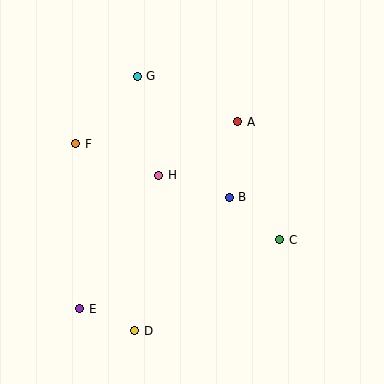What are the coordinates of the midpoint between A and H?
The midpoint between A and H is at (198, 148).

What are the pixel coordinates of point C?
Point C is at (280, 240).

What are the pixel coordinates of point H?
Point H is at (159, 175).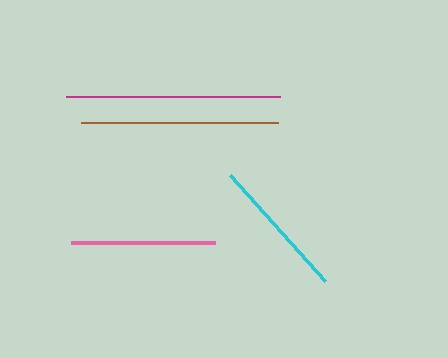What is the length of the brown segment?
The brown segment is approximately 197 pixels long.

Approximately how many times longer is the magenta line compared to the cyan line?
The magenta line is approximately 1.5 times the length of the cyan line.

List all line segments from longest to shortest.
From longest to shortest: magenta, brown, pink, cyan.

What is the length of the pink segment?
The pink segment is approximately 144 pixels long.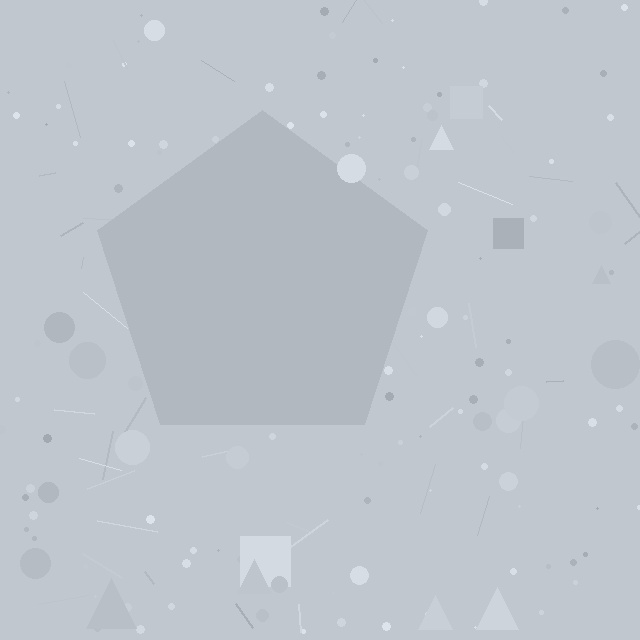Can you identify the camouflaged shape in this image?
The camouflaged shape is a pentagon.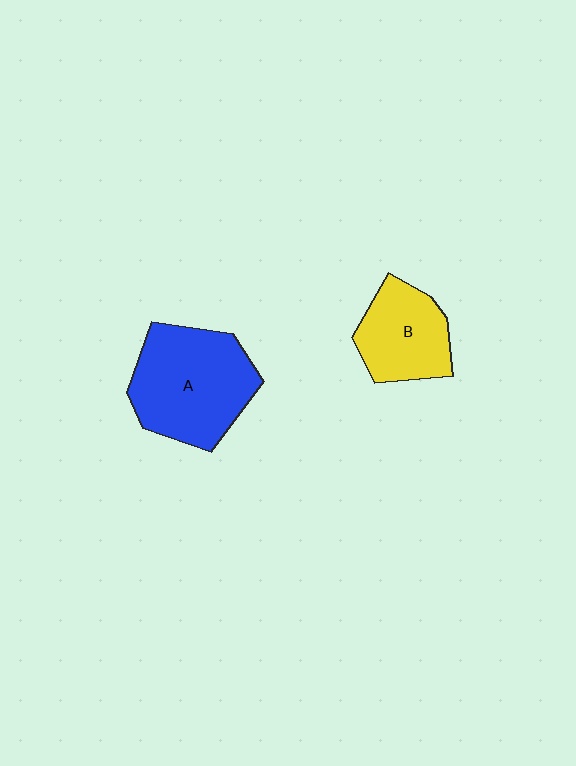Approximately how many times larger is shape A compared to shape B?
Approximately 1.6 times.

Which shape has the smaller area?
Shape B (yellow).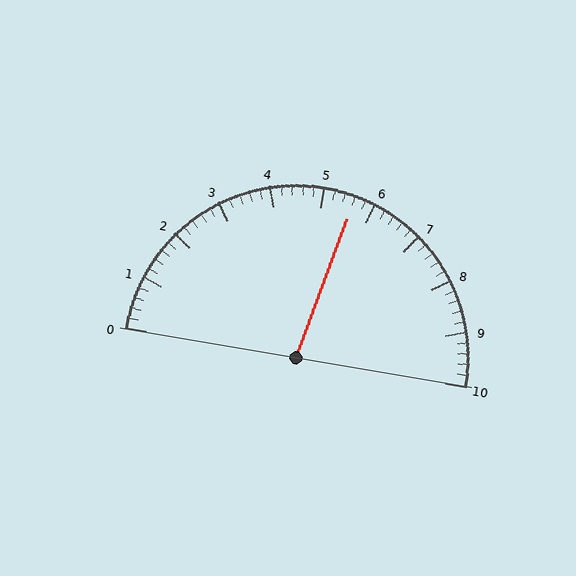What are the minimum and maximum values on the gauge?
The gauge ranges from 0 to 10.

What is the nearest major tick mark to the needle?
The nearest major tick mark is 6.